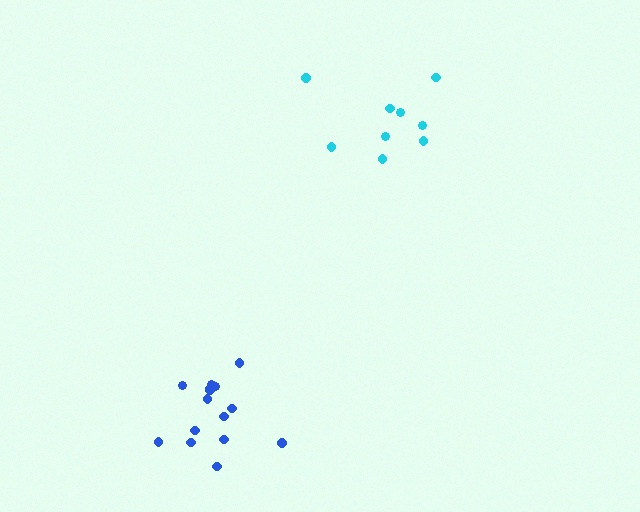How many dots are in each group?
Group 1: 9 dots, Group 2: 15 dots (24 total).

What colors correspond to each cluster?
The clusters are colored: cyan, blue.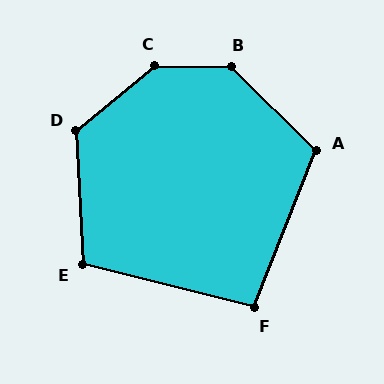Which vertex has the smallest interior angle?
F, at approximately 98 degrees.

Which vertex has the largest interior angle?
C, at approximately 140 degrees.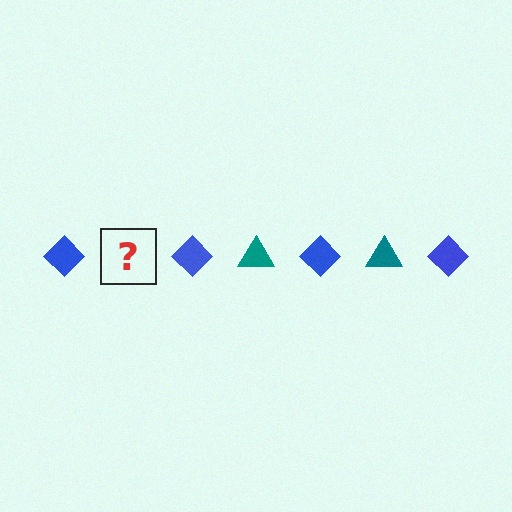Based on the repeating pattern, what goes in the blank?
The blank should be a teal triangle.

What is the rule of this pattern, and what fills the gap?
The rule is that the pattern alternates between blue diamond and teal triangle. The gap should be filled with a teal triangle.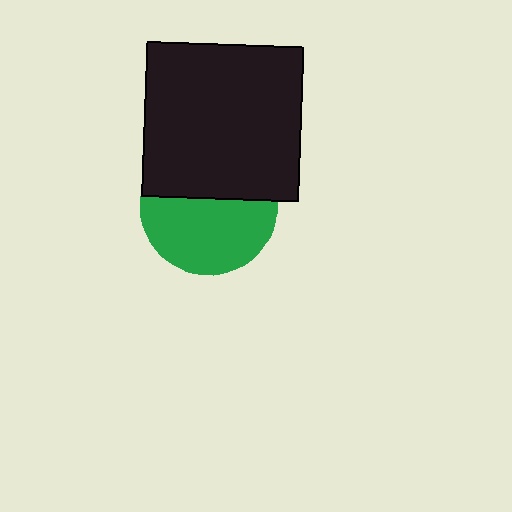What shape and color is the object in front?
The object in front is a black rectangle.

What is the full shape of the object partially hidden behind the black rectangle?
The partially hidden object is a green circle.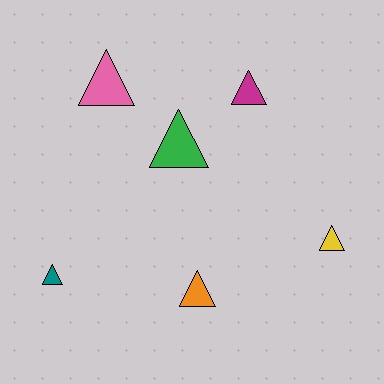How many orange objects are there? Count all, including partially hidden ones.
There is 1 orange object.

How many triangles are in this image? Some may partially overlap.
There are 6 triangles.